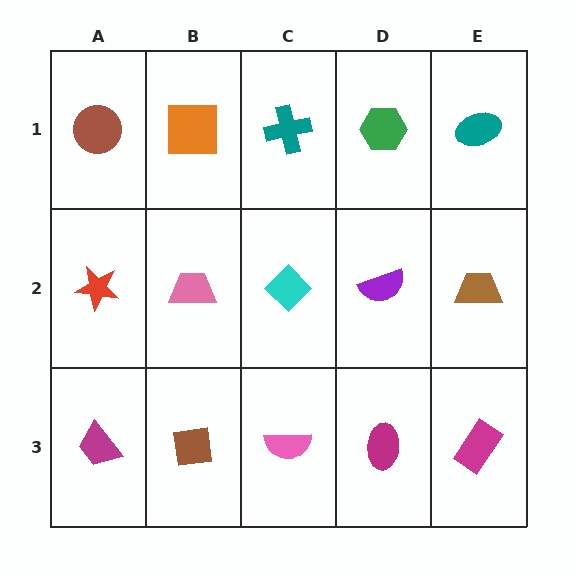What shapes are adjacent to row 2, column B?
An orange square (row 1, column B), a brown square (row 3, column B), a red star (row 2, column A), a cyan diamond (row 2, column C).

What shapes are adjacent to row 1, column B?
A pink trapezoid (row 2, column B), a brown circle (row 1, column A), a teal cross (row 1, column C).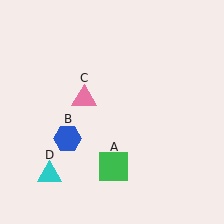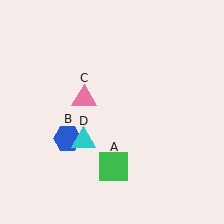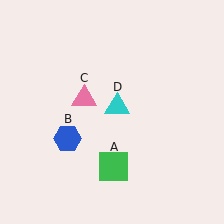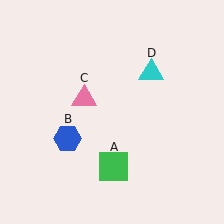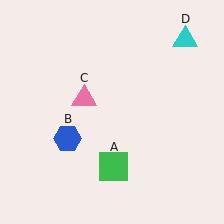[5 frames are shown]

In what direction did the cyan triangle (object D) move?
The cyan triangle (object D) moved up and to the right.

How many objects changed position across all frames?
1 object changed position: cyan triangle (object D).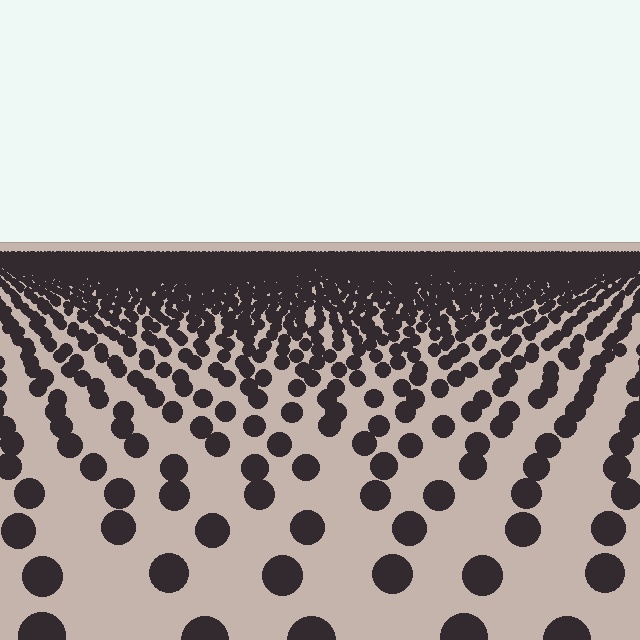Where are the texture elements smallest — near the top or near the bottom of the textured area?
Near the top.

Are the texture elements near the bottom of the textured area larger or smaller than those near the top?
Larger. Near the bottom, elements are closer to the viewer and appear at a bigger on-screen size.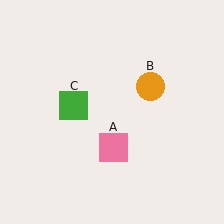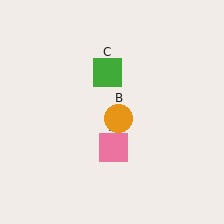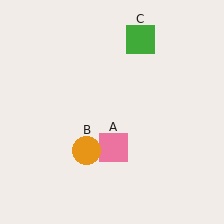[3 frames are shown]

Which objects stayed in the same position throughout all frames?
Pink square (object A) remained stationary.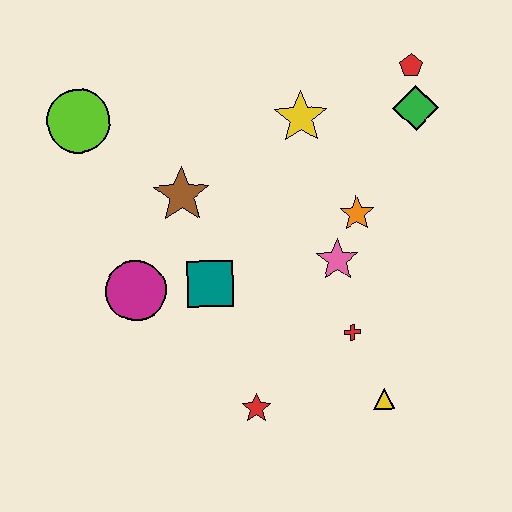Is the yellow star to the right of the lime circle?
Yes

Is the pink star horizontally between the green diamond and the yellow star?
Yes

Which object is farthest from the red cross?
The lime circle is farthest from the red cross.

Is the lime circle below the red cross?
No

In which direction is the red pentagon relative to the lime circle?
The red pentagon is to the right of the lime circle.